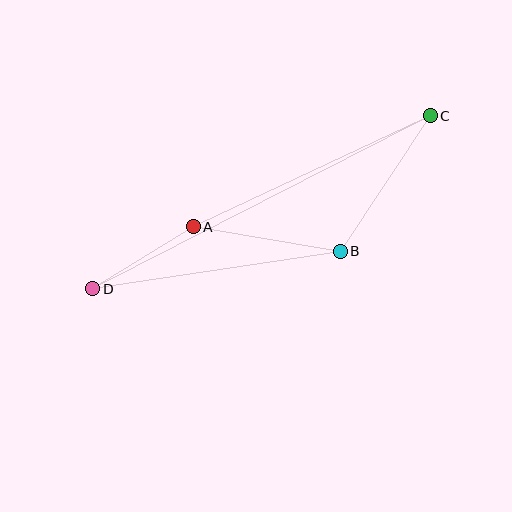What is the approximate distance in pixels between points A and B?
The distance between A and B is approximately 149 pixels.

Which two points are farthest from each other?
Points C and D are farthest from each other.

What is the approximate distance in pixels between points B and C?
The distance between B and C is approximately 163 pixels.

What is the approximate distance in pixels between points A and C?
The distance between A and C is approximately 262 pixels.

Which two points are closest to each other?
Points A and D are closest to each other.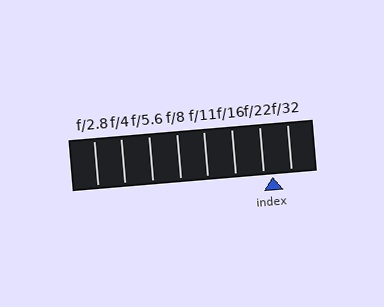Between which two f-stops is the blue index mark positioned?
The index mark is between f/22 and f/32.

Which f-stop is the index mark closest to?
The index mark is closest to f/22.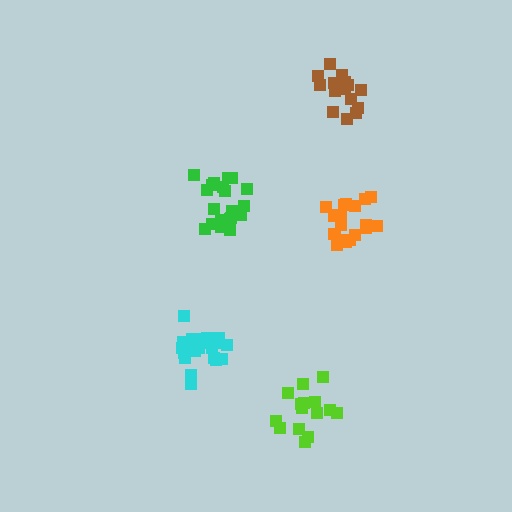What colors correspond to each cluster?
The clusters are colored: cyan, orange, green, brown, lime.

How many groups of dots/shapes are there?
There are 5 groups.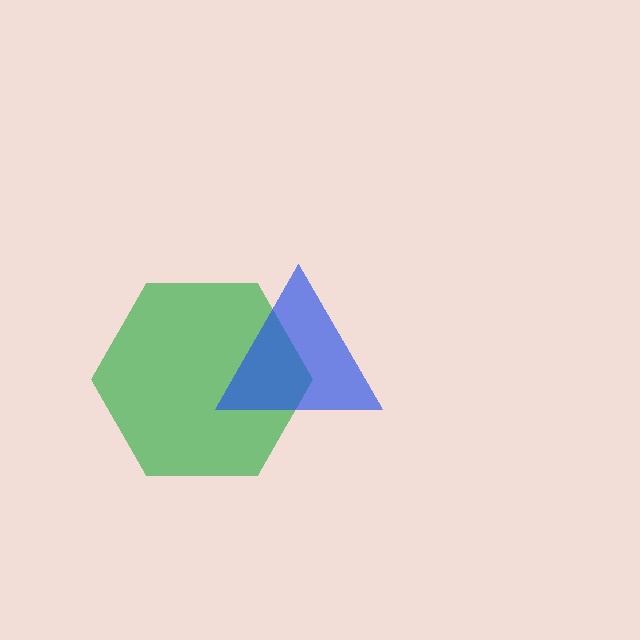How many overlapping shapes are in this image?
There are 2 overlapping shapes in the image.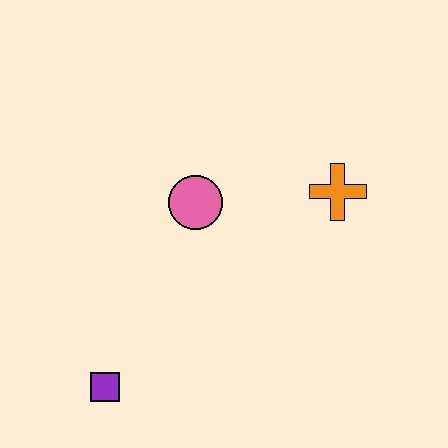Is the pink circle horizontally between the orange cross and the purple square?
Yes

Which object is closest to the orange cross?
The pink circle is closest to the orange cross.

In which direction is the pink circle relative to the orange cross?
The pink circle is to the left of the orange cross.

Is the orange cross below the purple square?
No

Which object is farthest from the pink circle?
The purple square is farthest from the pink circle.